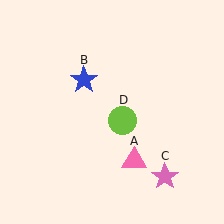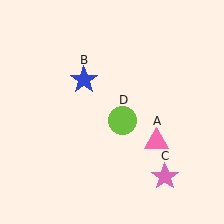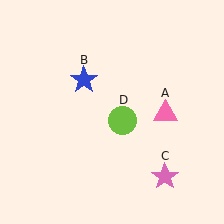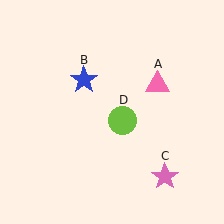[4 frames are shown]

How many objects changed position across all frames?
1 object changed position: pink triangle (object A).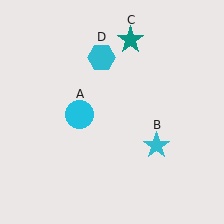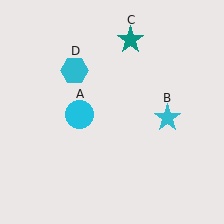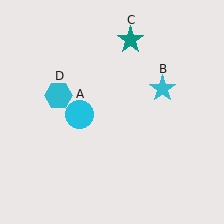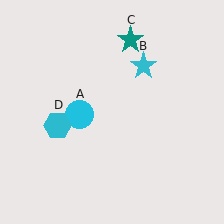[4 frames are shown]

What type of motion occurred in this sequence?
The cyan star (object B), cyan hexagon (object D) rotated counterclockwise around the center of the scene.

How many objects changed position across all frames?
2 objects changed position: cyan star (object B), cyan hexagon (object D).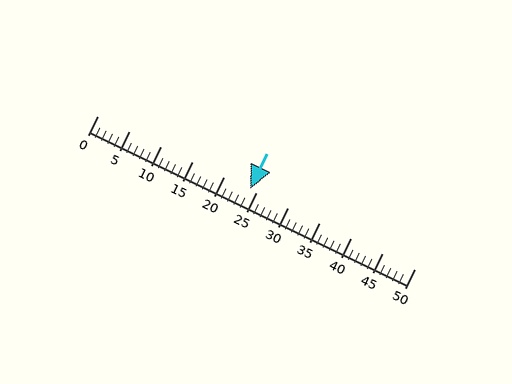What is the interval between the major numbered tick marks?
The major tick marks are spaced 5 units apart.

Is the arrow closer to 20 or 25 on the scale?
The arrow is closer to 25.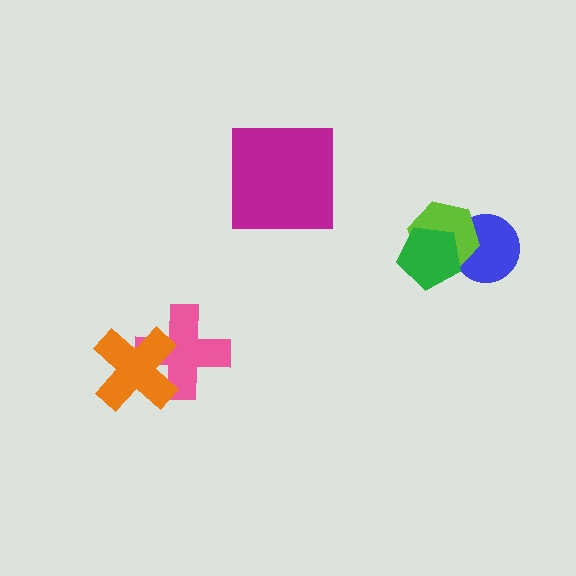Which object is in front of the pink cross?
The orange cross is in front of the pink cross.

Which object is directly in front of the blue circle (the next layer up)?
The lime hexagon is directly in front of the blue circle.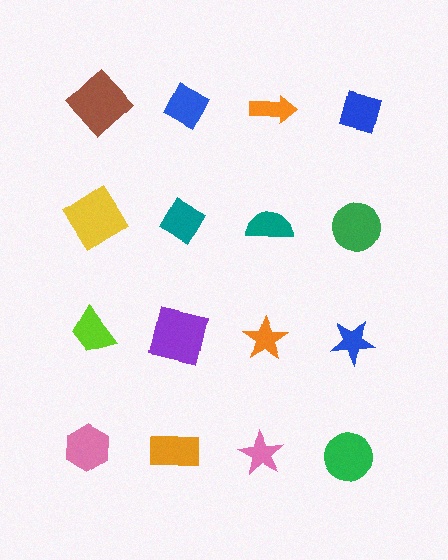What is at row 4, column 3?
A pink star.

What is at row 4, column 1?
A pink hexagon.